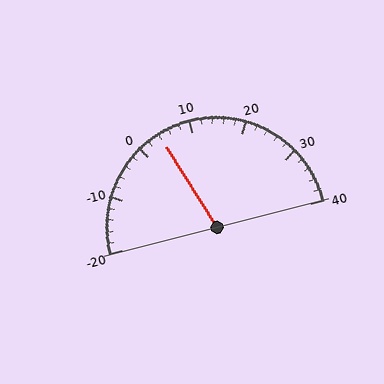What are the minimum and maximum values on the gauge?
The gauge ranges from -20 to 40.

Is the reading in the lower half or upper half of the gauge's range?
The reading is in the lower half of the range (-20 to 40).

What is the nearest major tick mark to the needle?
The nearest major tick mark is 0.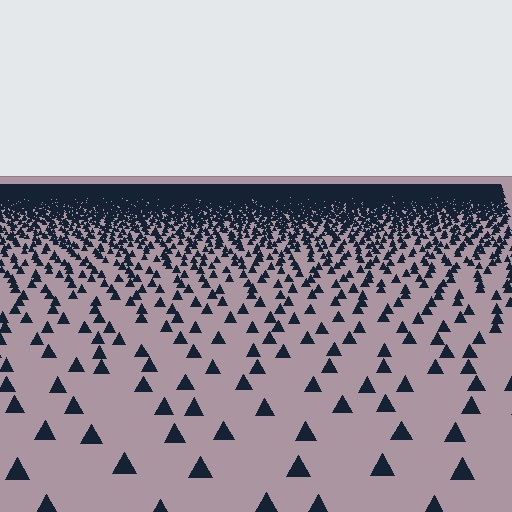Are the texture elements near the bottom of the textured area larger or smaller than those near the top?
Larger. Near the bottom, elements are closer to the viewer and appear at a bigger on-screen size.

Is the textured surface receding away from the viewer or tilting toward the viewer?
The surface is receding away from the viewer. Texture elements get smaller and denser toward the top.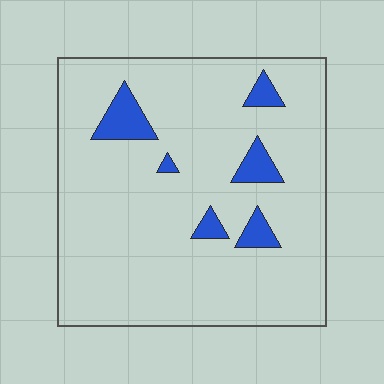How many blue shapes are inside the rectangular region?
6.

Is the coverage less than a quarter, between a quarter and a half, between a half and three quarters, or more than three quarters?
Less than a quarter.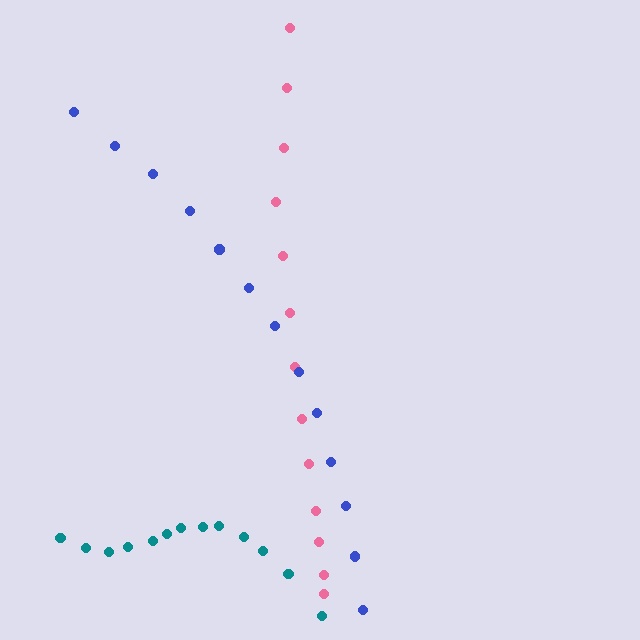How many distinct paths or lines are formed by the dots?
There are 3 distinct paths.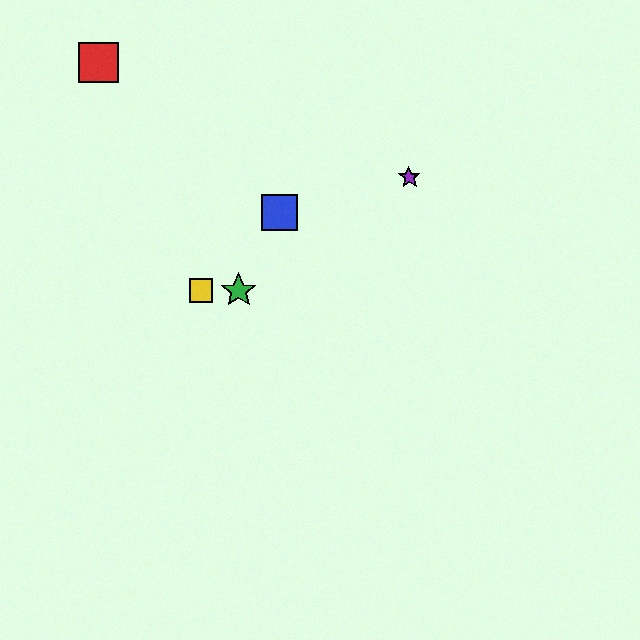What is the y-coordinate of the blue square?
The blue square is at y≈213.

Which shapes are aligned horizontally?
The green star, the yellow square are aligned horizontally.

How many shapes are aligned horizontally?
2 shapes (the green star, the yellow square) are aligned horizontally.